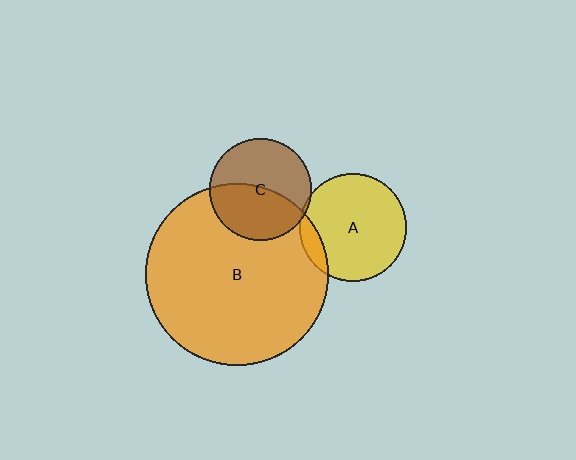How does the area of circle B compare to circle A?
Approximately 2.9 times.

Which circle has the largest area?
Circle B (orange).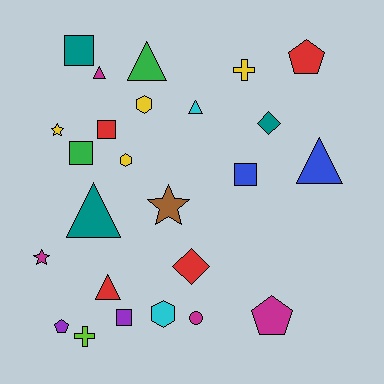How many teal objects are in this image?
There are 3 teal objects.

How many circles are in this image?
There is 1 circle.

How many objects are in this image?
There are 25 objects.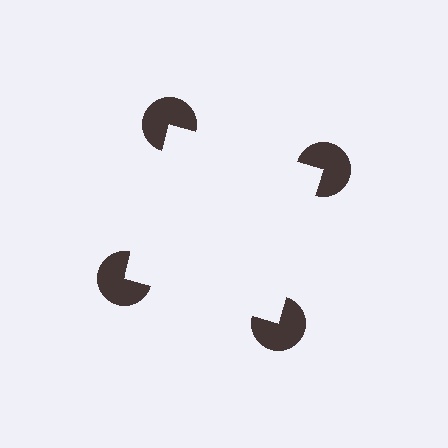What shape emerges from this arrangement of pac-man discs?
An illusory square — its edges are inferred from the aligned wedge cuts in the pac-man discs, not physically drawn.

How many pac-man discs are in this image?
There are 4 — one at each vertex of the illusory square.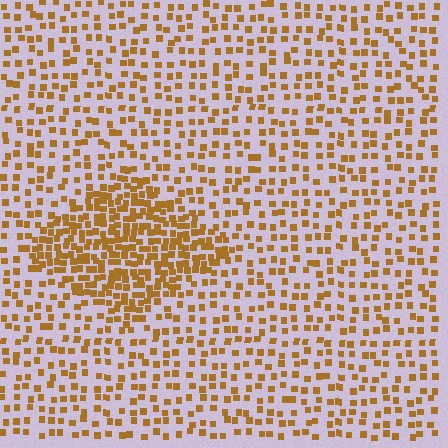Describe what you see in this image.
The image contains small brown elements arranged at two different densities. A diamond-shaped region is visible where the elements are more densely packed than the surrounding area.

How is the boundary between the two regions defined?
The boundary is defined by a change in element density (approximately 2.3x ratio). All elements are the same color, size, and shape.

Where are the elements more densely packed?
The elements are more densely packed inside the diamond boundary.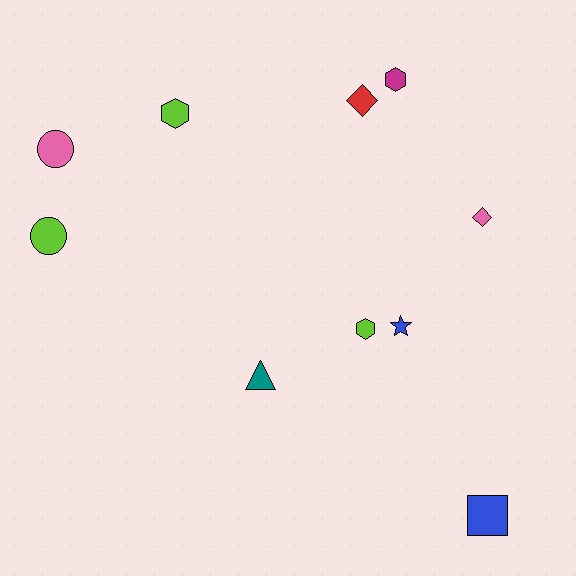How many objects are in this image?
There are 10 objects.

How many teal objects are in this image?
There is 1 teal object.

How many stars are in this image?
There is 1 star.